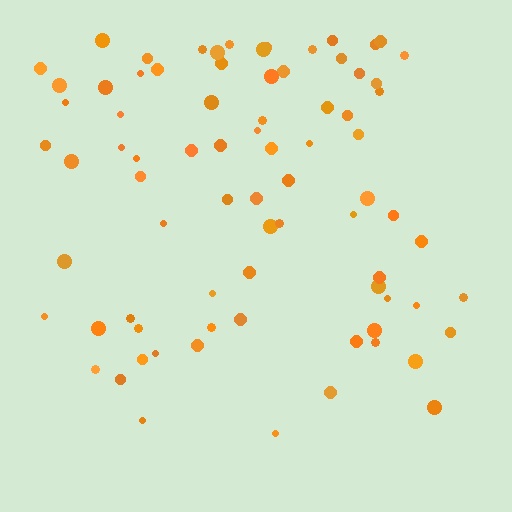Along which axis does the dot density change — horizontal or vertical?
Vertical.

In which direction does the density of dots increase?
From bottom to top, with the top side densest.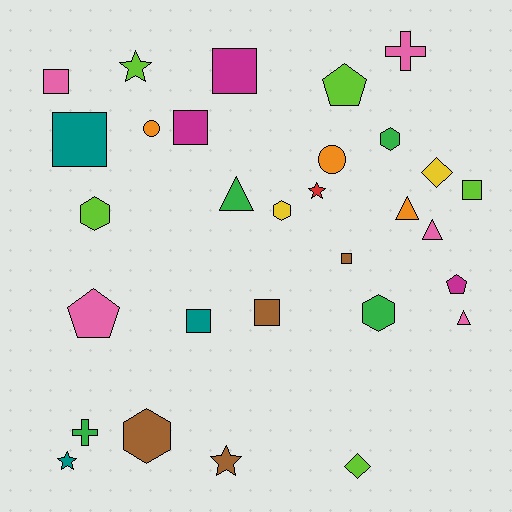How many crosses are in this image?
There are 2 crosses.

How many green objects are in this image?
There are 4 green objects.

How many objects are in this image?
There are 30 objects.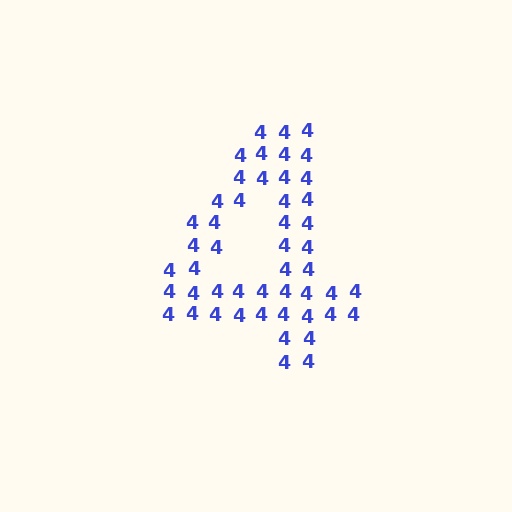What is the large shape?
The large shape is the digit 4.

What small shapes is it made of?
It is made of small digit 4's.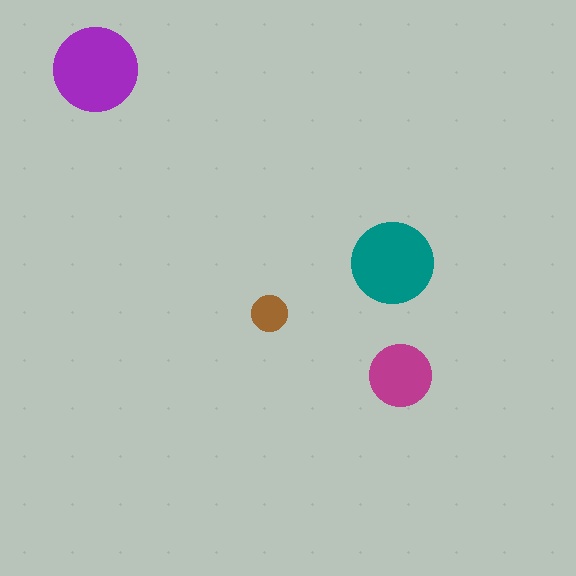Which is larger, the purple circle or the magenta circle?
The purple one.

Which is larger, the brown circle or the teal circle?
The teal one.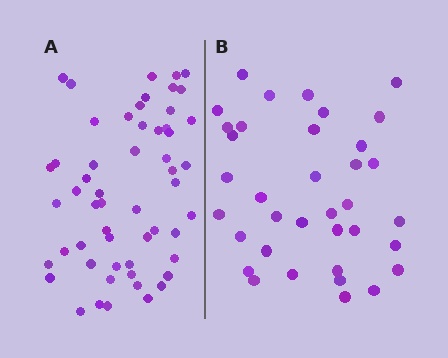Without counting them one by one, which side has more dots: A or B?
Region A (the left region) has more dots.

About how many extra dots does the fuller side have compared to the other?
Region A has approximately 20 more dots than region B.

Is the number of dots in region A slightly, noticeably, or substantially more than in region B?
Region A has substantially more. The ratio is roughly 1.5 to 1.